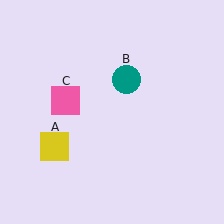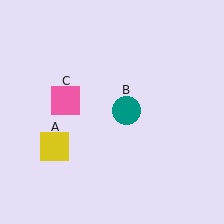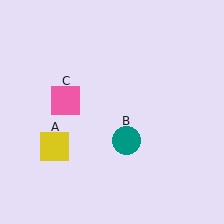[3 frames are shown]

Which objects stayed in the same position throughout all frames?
Yellow square (object A) and pink square (object C) remained stationary.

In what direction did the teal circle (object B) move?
The teal circle (object B) moved down.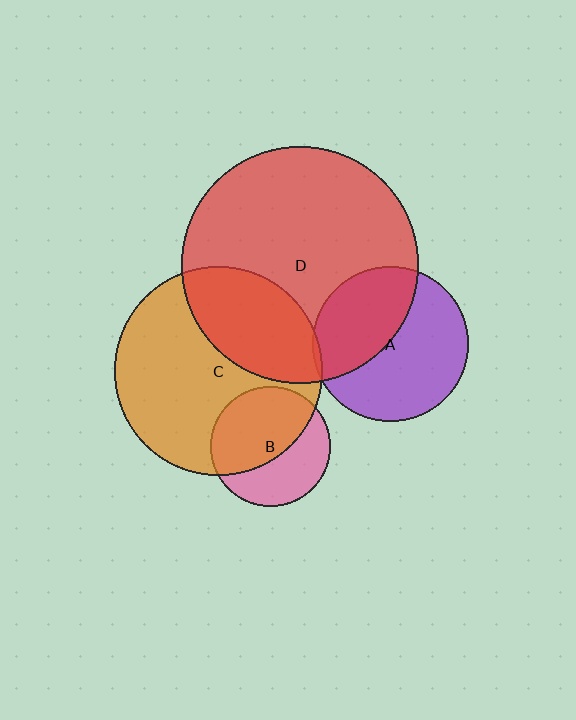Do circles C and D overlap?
Yes.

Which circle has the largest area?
Circle D (red).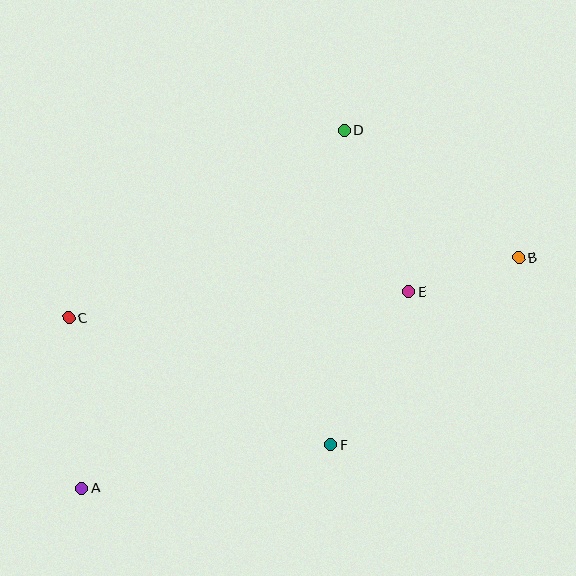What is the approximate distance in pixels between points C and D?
The distance between C and D is approximately 333 pixels.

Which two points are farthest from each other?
Points A and B are farthest from each other.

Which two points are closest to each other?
Points B and E are closest to each other.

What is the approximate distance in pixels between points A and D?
The distance between A and D is approximately 444 pixels.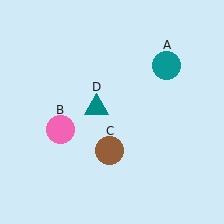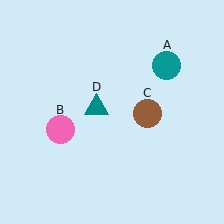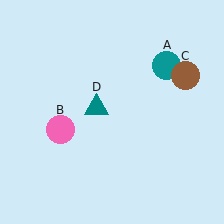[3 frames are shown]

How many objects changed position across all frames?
1 object changed position: brown circle (object C).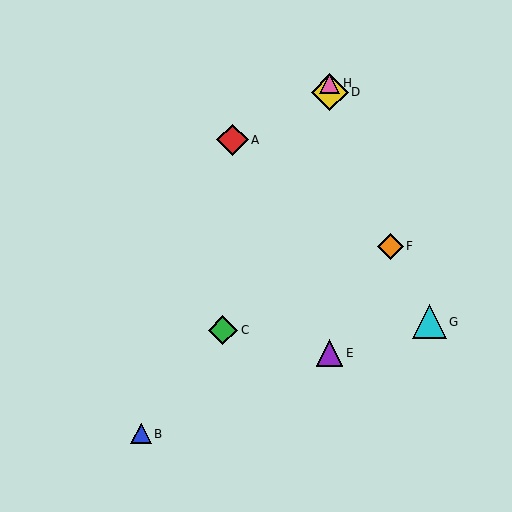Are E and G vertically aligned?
No, E is at x≈330 and G is at x≈429.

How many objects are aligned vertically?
3 objects (D, E, H) are aligned vertically.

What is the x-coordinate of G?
Object G is at x≈429.